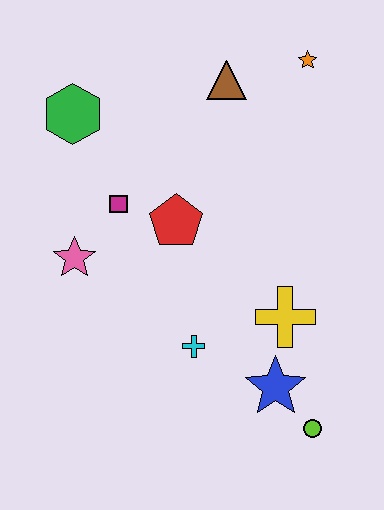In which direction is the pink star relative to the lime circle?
The pink star is to the left of the lime circle.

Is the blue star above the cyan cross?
No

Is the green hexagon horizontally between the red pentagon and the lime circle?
No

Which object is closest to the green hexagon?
The magenta square is closest to the green hexagon.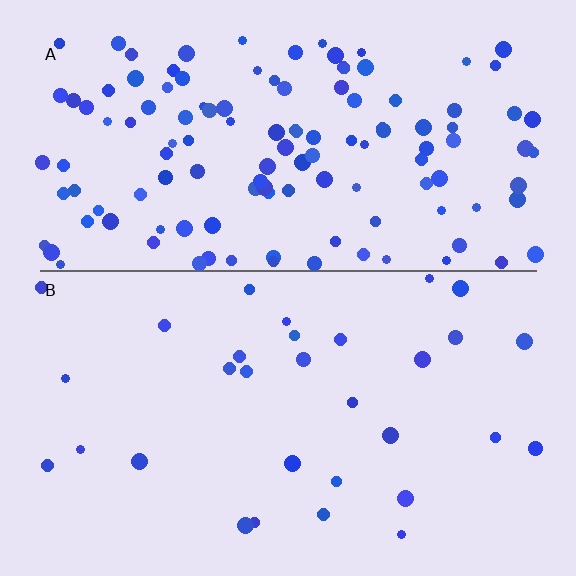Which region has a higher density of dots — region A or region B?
A (the top).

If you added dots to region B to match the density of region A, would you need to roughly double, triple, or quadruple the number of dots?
Approximately quadruple.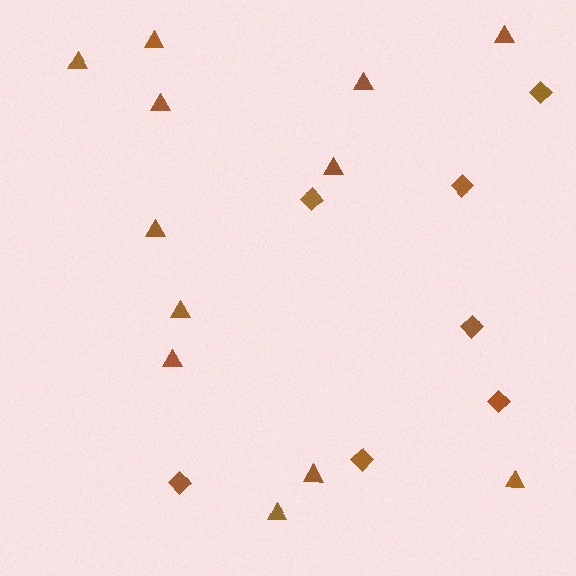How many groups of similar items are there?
There are 2 groups: one group of triangles (12) and one group of diamonds (7).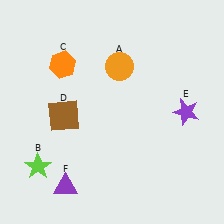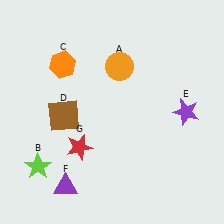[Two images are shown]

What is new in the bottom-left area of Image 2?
A red star (G) was added in the bottom-left area of Image 2.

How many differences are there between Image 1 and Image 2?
There is 1 difference between the two images.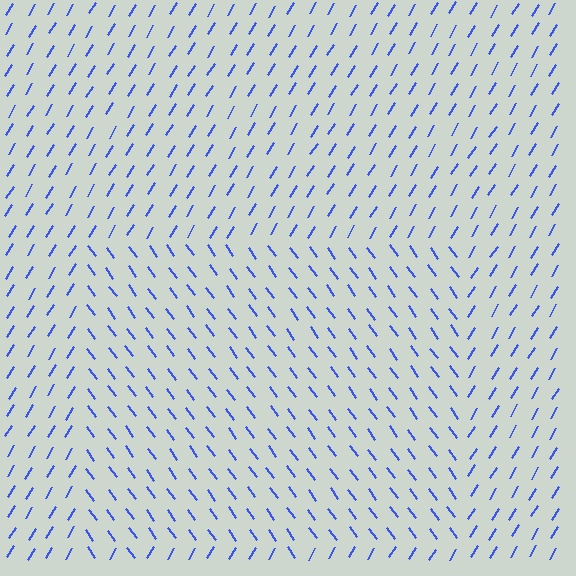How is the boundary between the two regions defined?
The boundary is defined purely by a change in line orientation (approximately 67 degrees difference). All lines are the same color and thickness.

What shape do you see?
I see a rectangle.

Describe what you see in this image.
The image is filled with small blue line segments. A rectangle region in the image has lines oriented differently from the surrounding lines, creating a visible texture boundary.